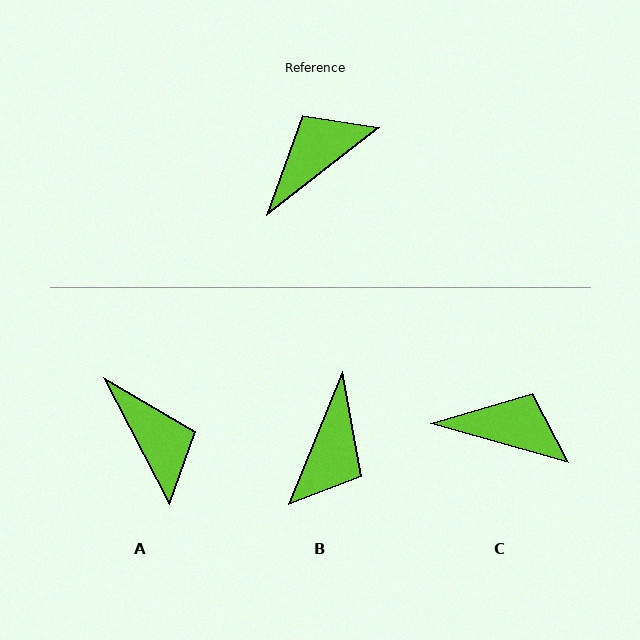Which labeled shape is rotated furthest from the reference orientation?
B, about 150 degrees away.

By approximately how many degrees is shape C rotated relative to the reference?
Approximately 54 degrees clockwise.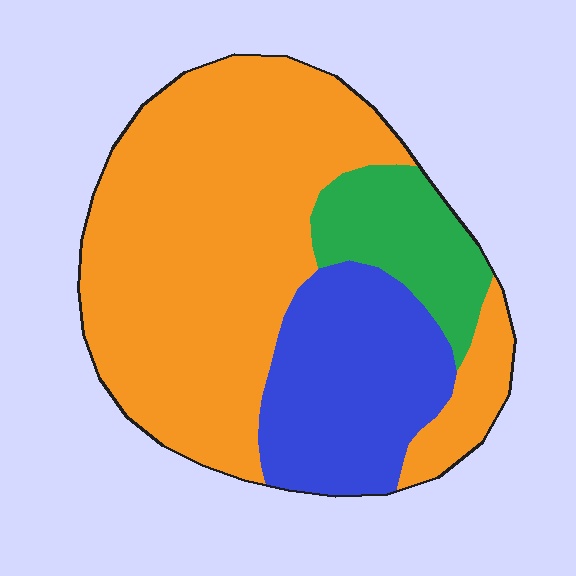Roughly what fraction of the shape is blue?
Blue takes up about one quarter (1/4) of the shape.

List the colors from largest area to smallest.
From largest to smallest: orange, blue, green.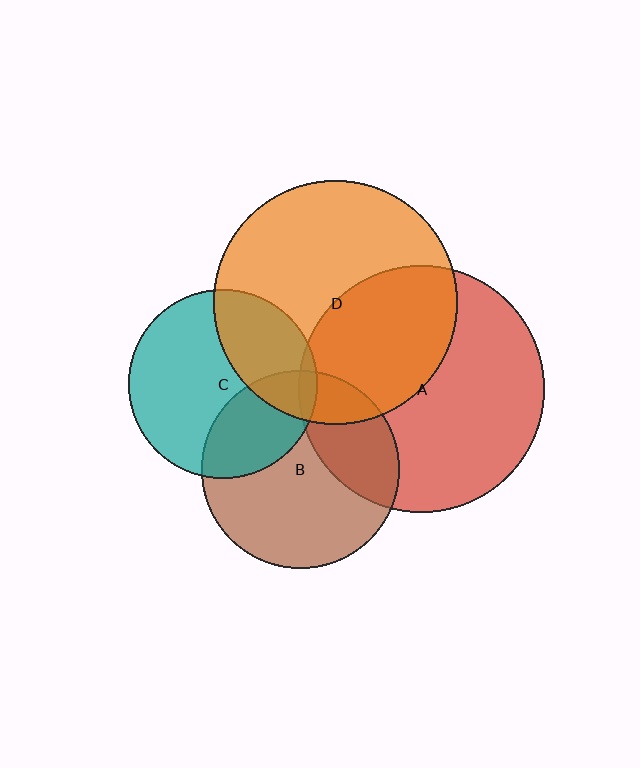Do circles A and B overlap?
Yes.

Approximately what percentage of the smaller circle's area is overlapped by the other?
Approximately 30%.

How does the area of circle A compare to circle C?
Approximately 1.7 times.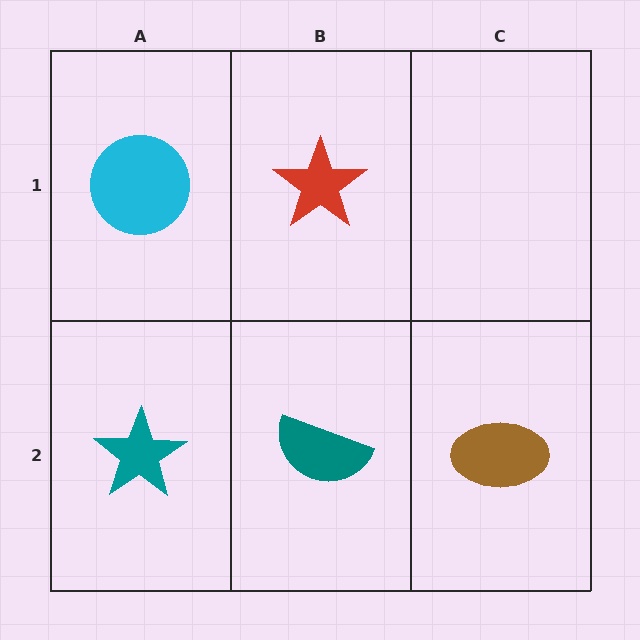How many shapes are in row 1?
2 shapes.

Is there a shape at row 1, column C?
No, that cell is empty.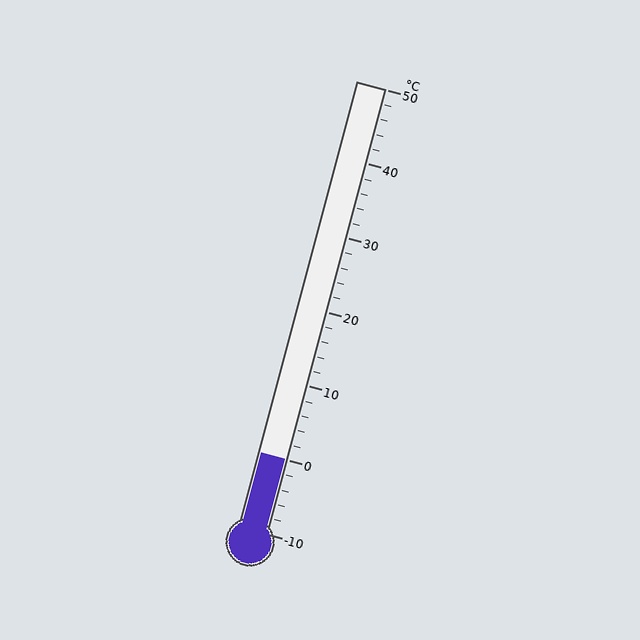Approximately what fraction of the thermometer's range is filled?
The thermometer is filled to approximately 15% of its range.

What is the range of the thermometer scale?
The thermometer scale ranges from -10°C to 50°C.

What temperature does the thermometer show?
The thermometer shows approximately 0°C.